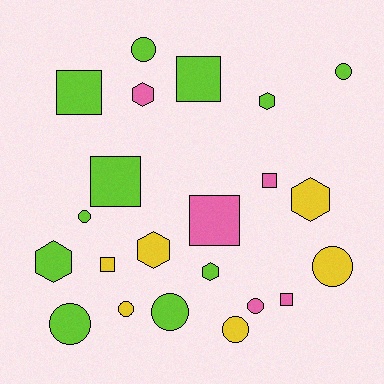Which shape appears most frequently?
Circle, with 9 objects.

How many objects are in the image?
There are 22 objects.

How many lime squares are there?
There are 3 lime squares.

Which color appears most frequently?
Lime, with 11 objects.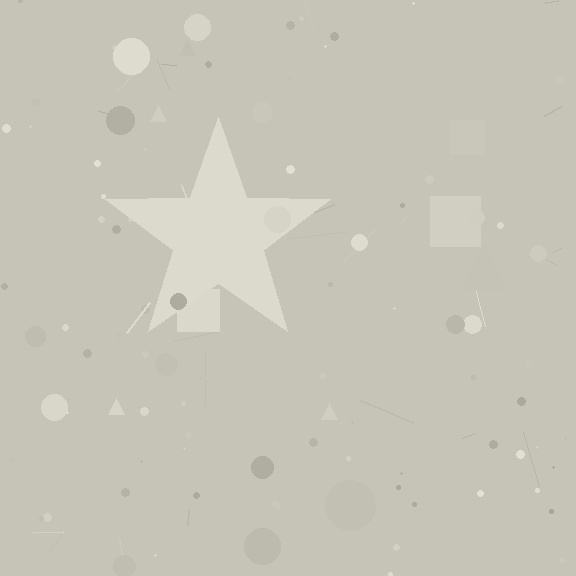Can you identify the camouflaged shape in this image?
The camouflaged shape is a star.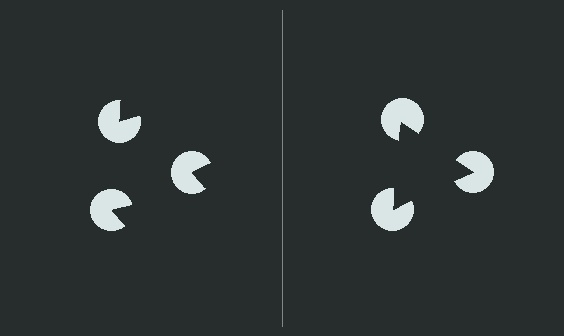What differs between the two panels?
The pac-man discs are positioned identically on both sides; only the wedge orientations differ. On the right they align to a triangle; on the left they are misaligned.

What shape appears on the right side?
An illusory triangle.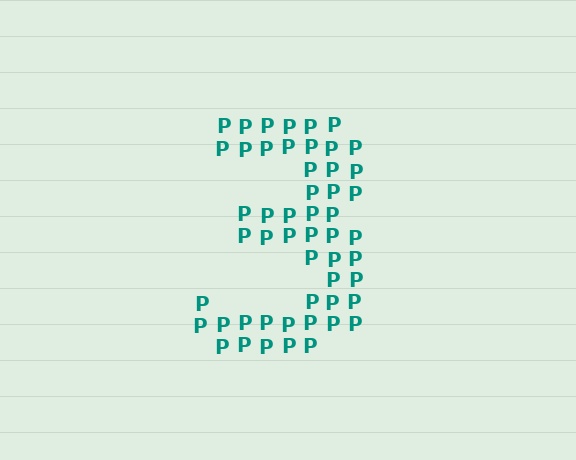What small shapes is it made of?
It is made of small letter P's.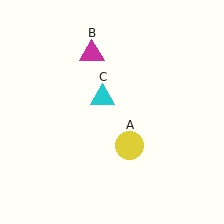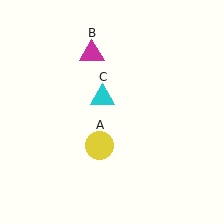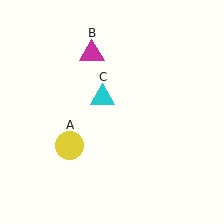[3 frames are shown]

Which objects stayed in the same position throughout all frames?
Magenta triangle (object B) and cyan triangle (object C) remained stationary.